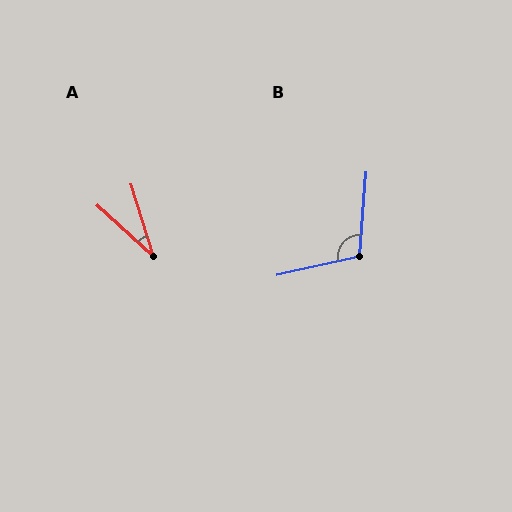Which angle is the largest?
B, at approximately 107 degrees.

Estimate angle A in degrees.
Approximately 30 degrees.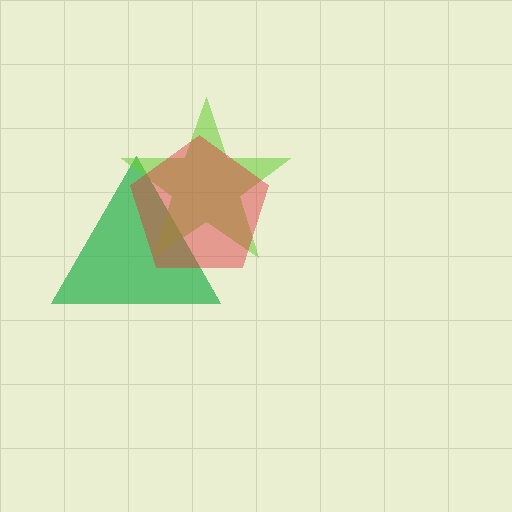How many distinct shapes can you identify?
There are 3 distinct shapes: a green triangle, a lime star, a red pentagon.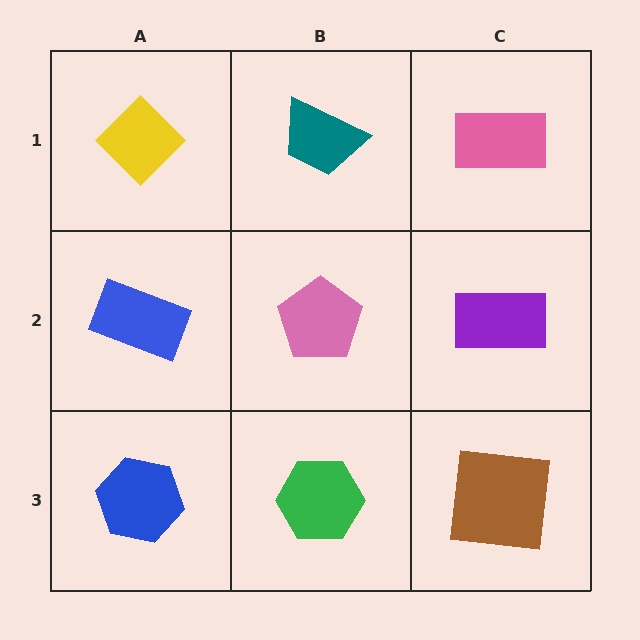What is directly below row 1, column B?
A pink pentagon.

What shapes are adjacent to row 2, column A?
A yellow diamond (row 1, column A), a blue hexagon (row 3, column A), a pink pentagon (row 2, column B).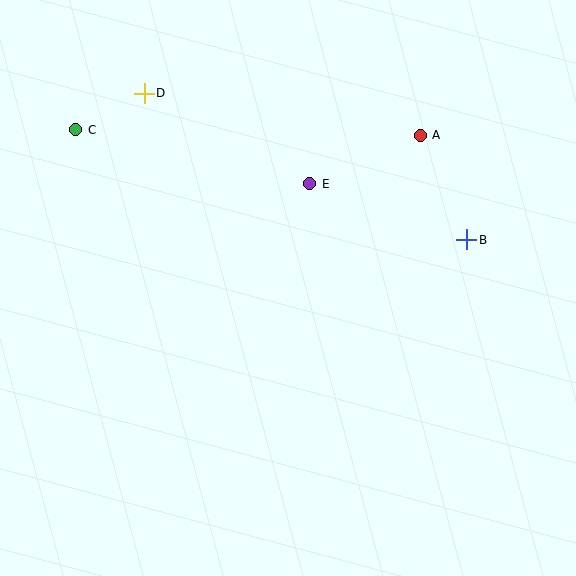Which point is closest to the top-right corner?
Point A is closest to the top-right corner.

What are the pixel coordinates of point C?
Point C is at (76, 130).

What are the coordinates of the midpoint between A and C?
The midpoint between A and C is at (248, 132).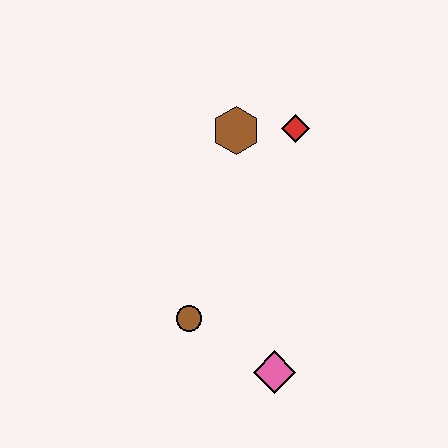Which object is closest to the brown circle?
The pink diamond is closest to the brown circle.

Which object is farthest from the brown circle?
The red diamond is farthest from the brown circle.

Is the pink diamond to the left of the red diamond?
Yes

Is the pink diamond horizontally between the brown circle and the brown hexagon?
No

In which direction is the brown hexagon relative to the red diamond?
The brown hexagon is to the left of the red diamond.